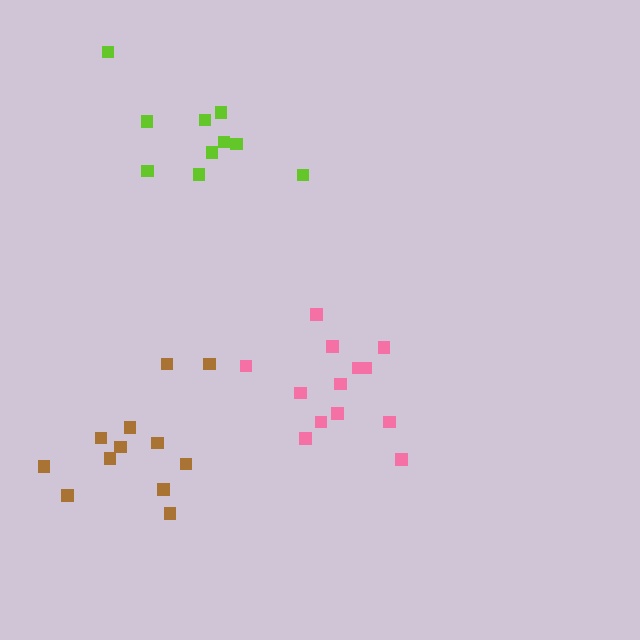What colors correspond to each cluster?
The clusters are colored: pink, lime, brown.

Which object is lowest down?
The brown cluster is bottommost.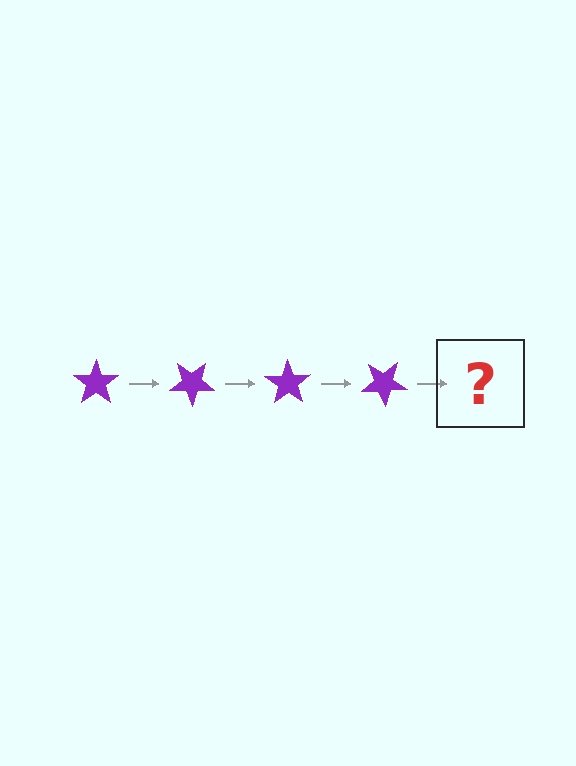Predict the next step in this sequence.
The next step is a purple star rotated 140 degrees.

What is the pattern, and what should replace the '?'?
The pattern is that the star rotates 35 degrees each step. The '?' should be a purple star rotated 140 degrees.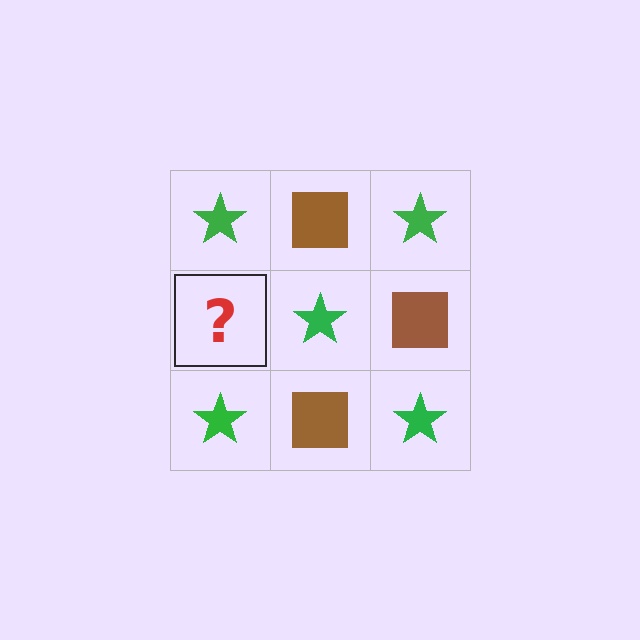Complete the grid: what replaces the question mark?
The question mark should be replaced with a brown square.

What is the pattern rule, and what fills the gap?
The rule is that it alternates green star and brown square in a checkerboard pattern. The gap should be filled with a brown square.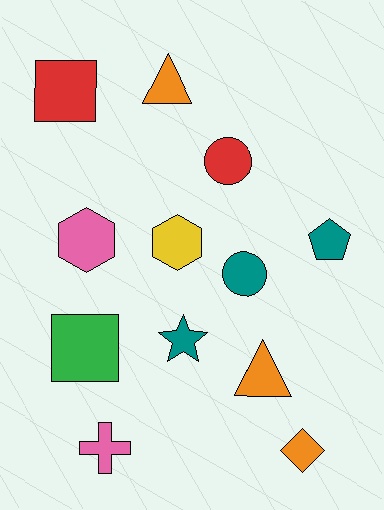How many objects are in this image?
There are 12 objects.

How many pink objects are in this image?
There are 2 pink objects.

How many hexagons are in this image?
There are 2 hexagons.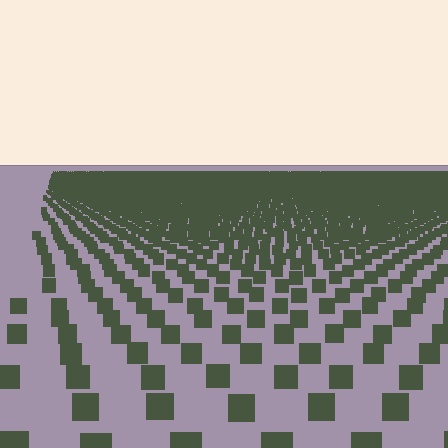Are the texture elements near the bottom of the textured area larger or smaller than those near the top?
Larger. Near the bottom, elements are closer to the viewer and appear at a bigger on-screen size.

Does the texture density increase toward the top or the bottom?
Density increases toward the top.